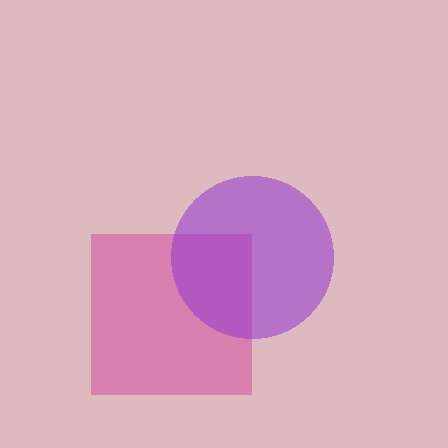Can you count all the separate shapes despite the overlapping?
Yes, there are 2 separate shapes.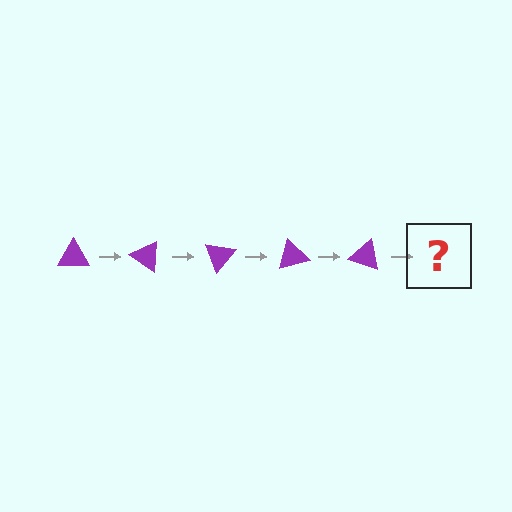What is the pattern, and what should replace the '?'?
The pattern is that the triangle rotates 35 degrees each step. The '?' should be a purple triangle rotated 175 degrees.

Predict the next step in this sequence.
The next step is a purple triangle rotated 175 degrees.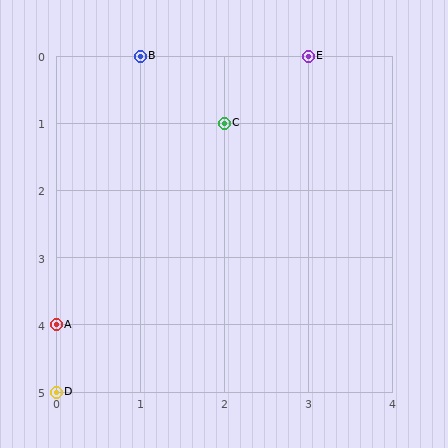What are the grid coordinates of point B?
Point B is at grid coordinates (1, 0).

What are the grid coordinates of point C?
Point C is at grid coordinates (2, 1).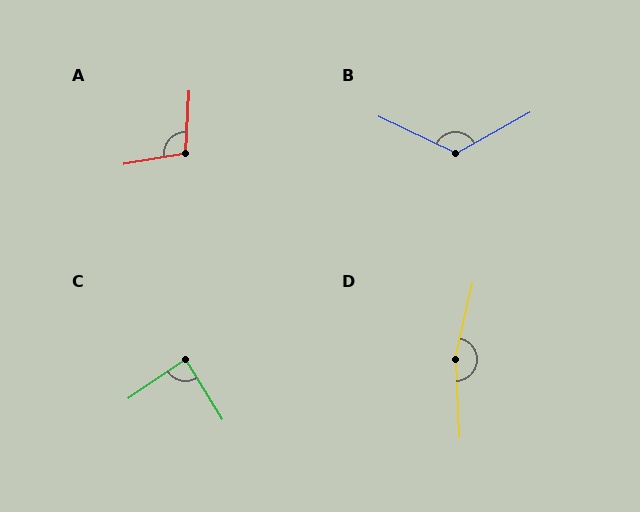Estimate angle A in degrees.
Approximately 103 degrees.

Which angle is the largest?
D, at approximately 164 degrees.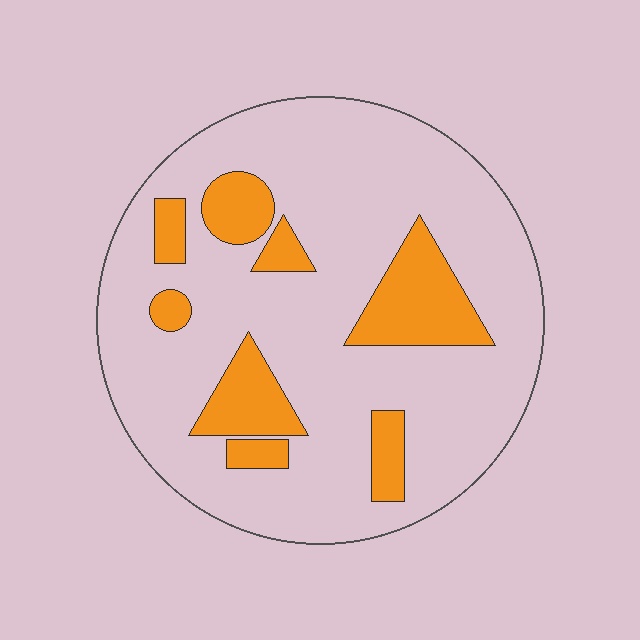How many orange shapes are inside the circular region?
8.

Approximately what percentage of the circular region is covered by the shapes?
Approximately 20%.